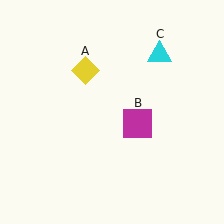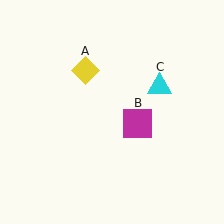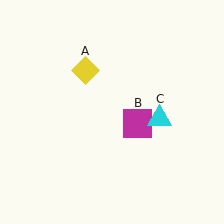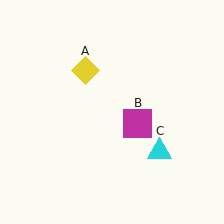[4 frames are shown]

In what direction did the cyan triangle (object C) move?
The cyan triangle (object C) moved down.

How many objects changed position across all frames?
1 object changed position: cyan triangle (object C).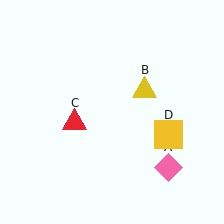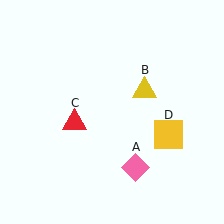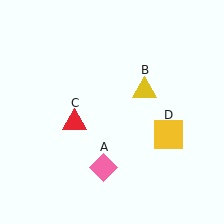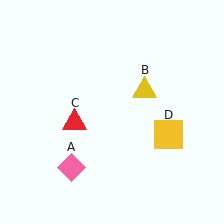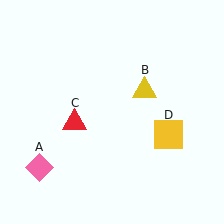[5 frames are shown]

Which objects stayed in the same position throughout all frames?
Yellow triangle (object B) and red triangle (object C) and yellow square (object D) remained stationary.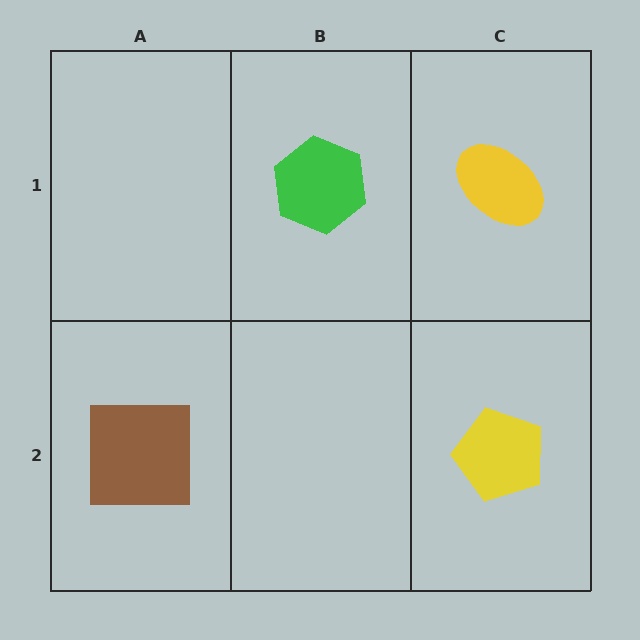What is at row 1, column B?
A green hexagon.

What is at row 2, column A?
A brown square.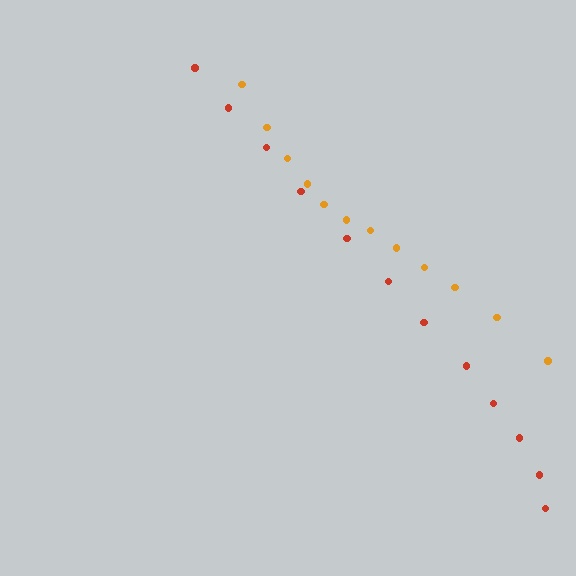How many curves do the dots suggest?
There are 2 distinct paths.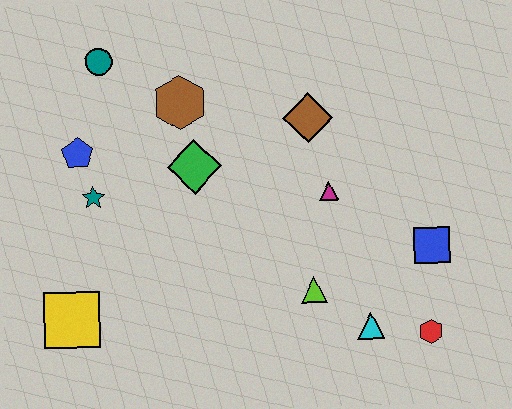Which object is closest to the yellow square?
The teal star is closest to the yellow square.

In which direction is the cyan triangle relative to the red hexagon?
The cyan triangle is to the left of the red hexagon.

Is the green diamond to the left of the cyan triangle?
Yes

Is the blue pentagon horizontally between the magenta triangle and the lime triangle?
No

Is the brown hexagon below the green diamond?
No